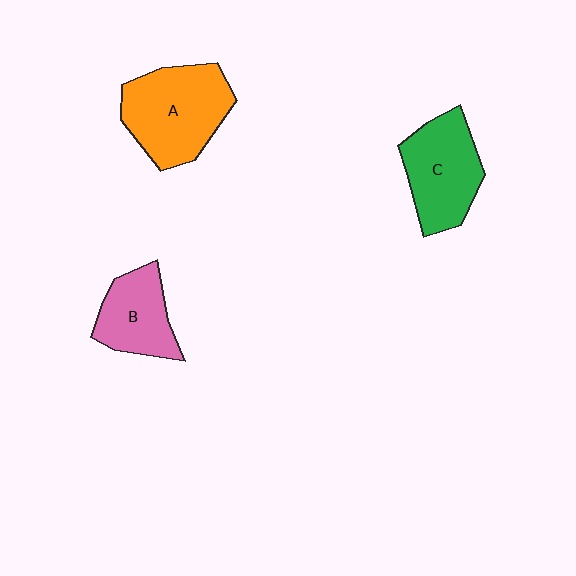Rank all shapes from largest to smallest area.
From largest to smallest: A (orange), C (green), B (pink).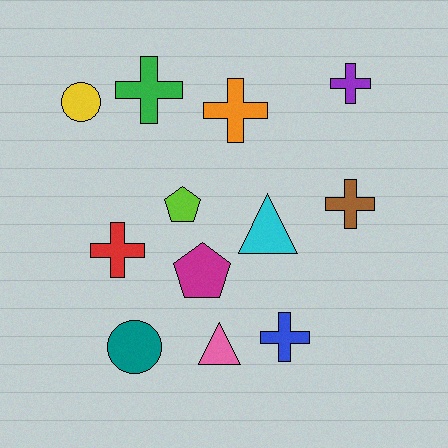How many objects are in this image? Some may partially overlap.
There are 12 objects.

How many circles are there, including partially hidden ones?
There are 2 circles.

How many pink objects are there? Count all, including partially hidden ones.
There is 1 pink object.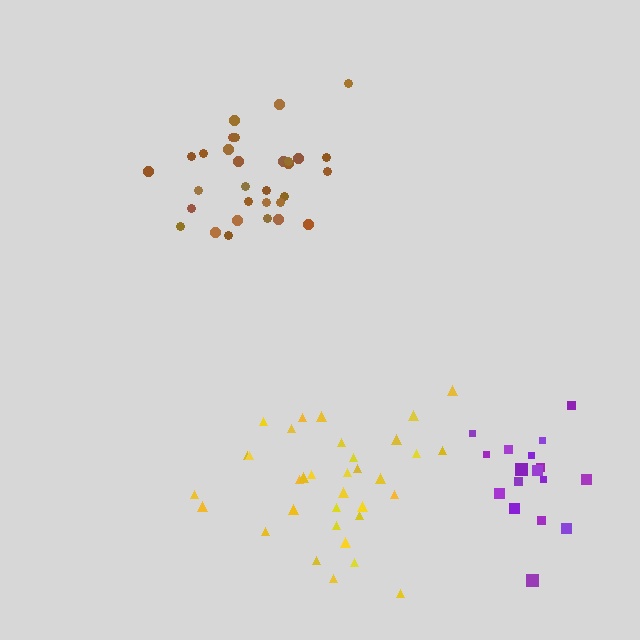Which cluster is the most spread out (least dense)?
Yellow.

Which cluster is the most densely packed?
Purple.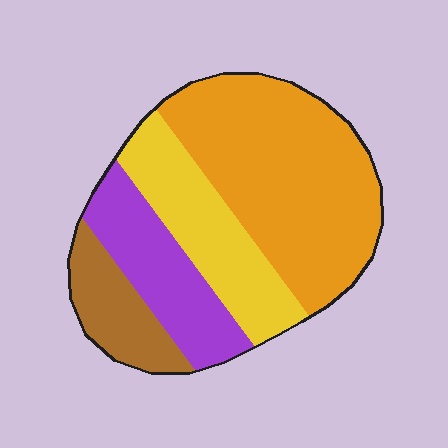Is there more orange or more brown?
Orange.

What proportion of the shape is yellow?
Yellow takes up between a sixth and a third of the shape.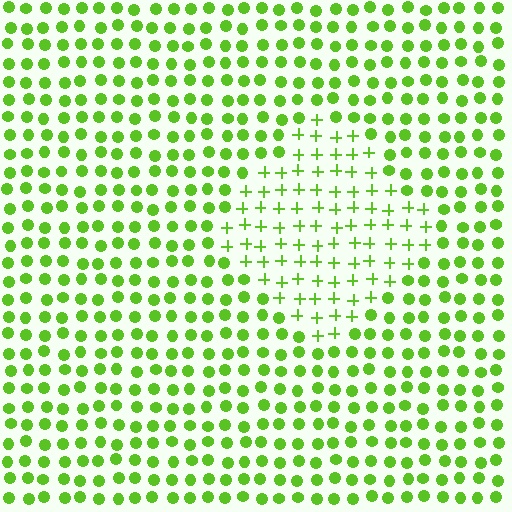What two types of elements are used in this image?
The image uses plus signs inside the diamond region and circles outside it.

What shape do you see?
I see a diamond.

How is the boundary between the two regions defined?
The boundary is defined by a change in element shape: plus signs inside vs. circles outside. All elements share the same color and spacing.